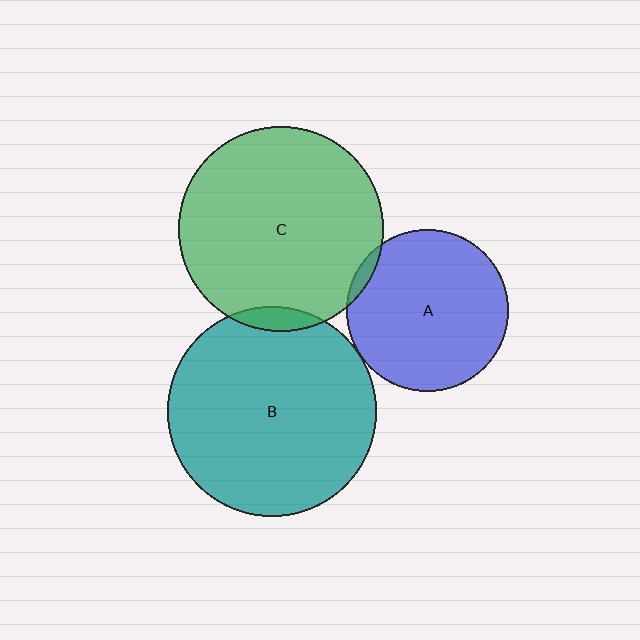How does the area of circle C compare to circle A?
Approximately 1.6 times.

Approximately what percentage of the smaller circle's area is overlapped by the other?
Approximately 5%.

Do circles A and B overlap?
Yes.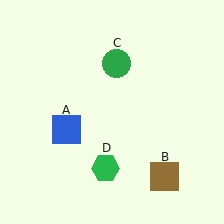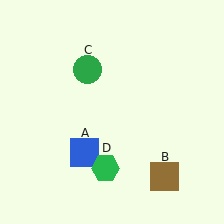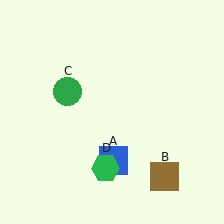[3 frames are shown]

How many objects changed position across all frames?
2 objects changed position: blue square (object A), green circle (object C).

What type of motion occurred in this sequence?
The blue square (object A), green circle (object C) rotated counterclockwise around the center of the scene.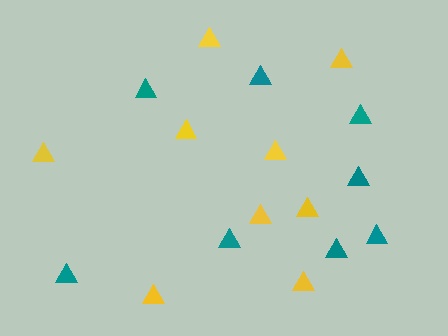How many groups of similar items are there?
There are 2 groups: one group of teal triangles (8) and one group of yellow triangles (9).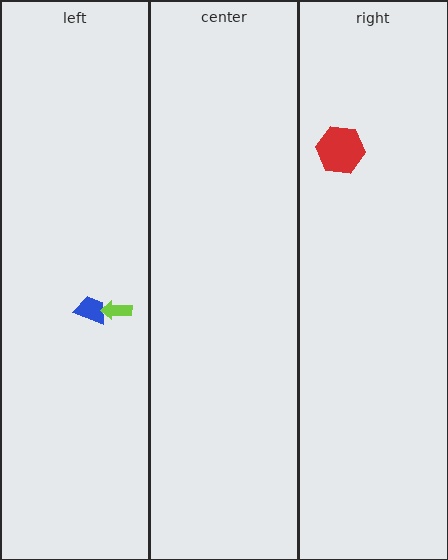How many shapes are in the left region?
2.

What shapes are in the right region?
The red hexagon.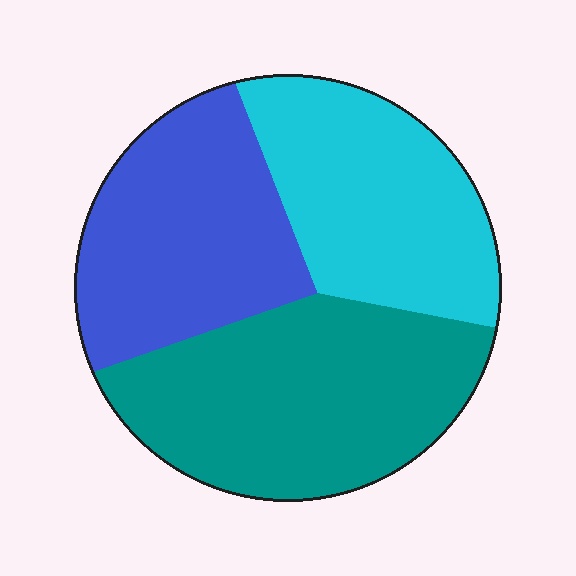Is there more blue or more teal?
Teal.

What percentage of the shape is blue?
Blue takes up about one third (1/3) of the shape.